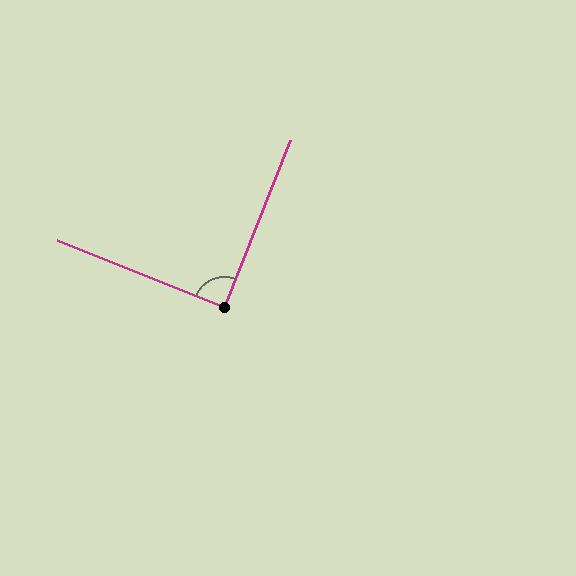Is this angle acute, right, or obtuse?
It is approximately a right angle.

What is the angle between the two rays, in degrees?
Approximately 90 degrees.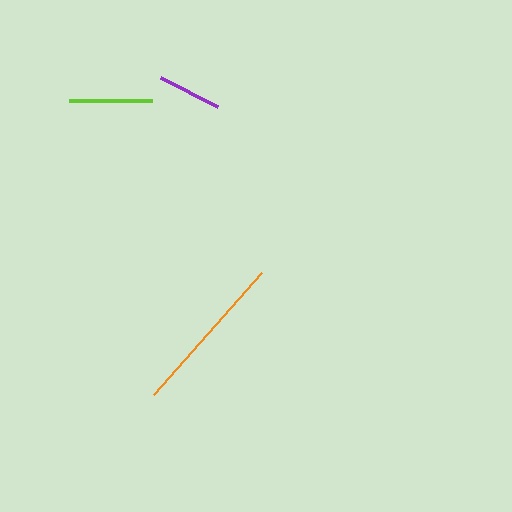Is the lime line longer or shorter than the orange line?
The orange line is longer than the lime line.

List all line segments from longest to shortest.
From longest to shortest: orange, lime, purple.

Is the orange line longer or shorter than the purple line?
The orange line is longer than the purple line.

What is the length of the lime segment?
The lime segment is approximately 83 pixels long.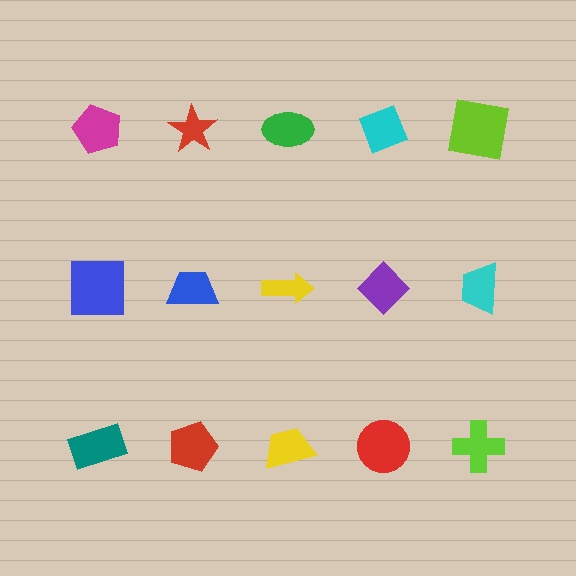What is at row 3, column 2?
A red pentagon.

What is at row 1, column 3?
A green ellipse.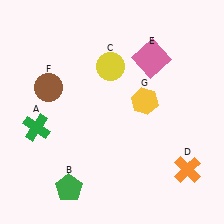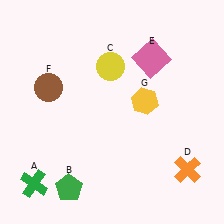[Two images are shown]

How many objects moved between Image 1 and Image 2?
1 object moved between the two images.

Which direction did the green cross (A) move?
The green cross (A) moved down.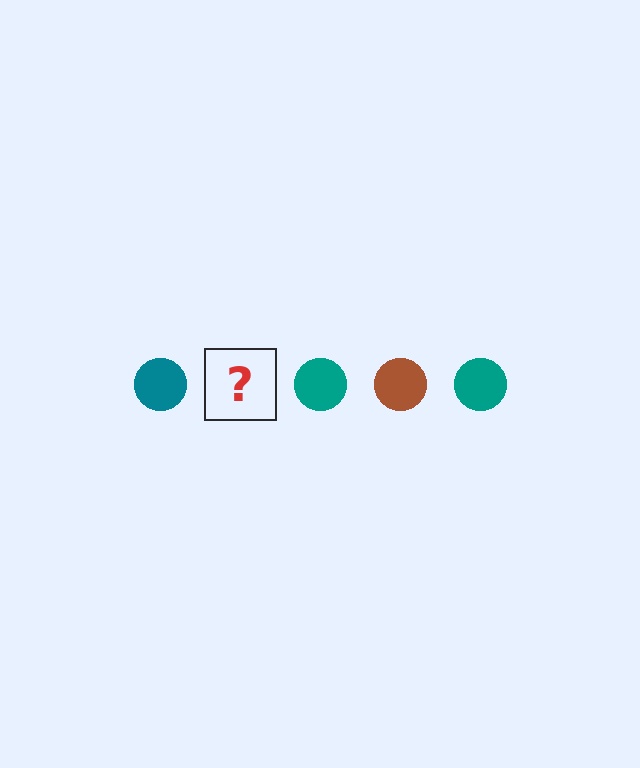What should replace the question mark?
The question mark should be replaced with a brown circle.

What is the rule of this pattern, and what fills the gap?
The rule is that the pattern cycles through teal, brown circles. The gap should be filled with a brown circle.